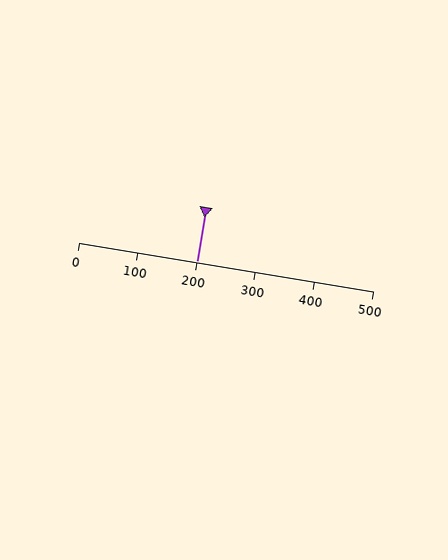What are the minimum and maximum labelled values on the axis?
The axis runs from 0 to 500.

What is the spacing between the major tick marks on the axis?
The major ticks are spaced 100 apart.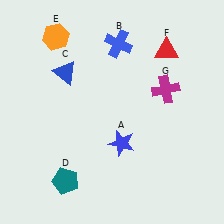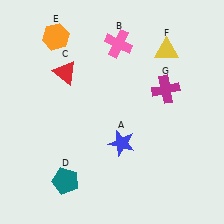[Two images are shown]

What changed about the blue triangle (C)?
In Image 1, C is blue. In Image 2, it changed to red.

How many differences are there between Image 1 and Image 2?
There are 3 differences between the two images.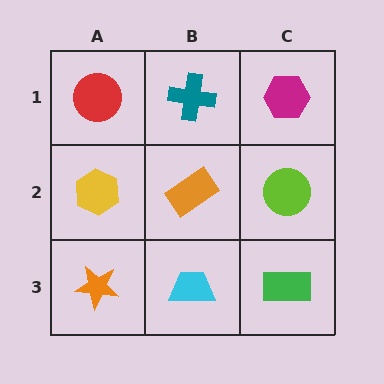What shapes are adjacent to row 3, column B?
An orange rectangle (row 2, column B), an orange star (row 3, column A), a green rectangle (row 3, column C).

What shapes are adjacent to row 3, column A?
A yellow hexagon (row 2, column A), a cyan trapezoid (row 3, column B).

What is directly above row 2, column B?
A teal cross.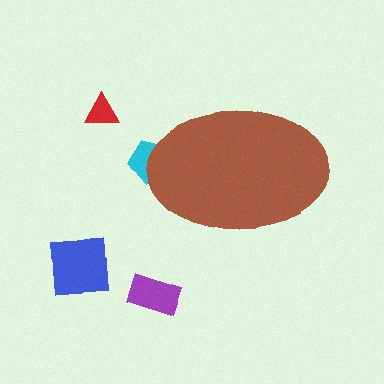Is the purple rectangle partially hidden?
No, the purple rectangle is fully visible.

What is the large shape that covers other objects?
A brown ellipse.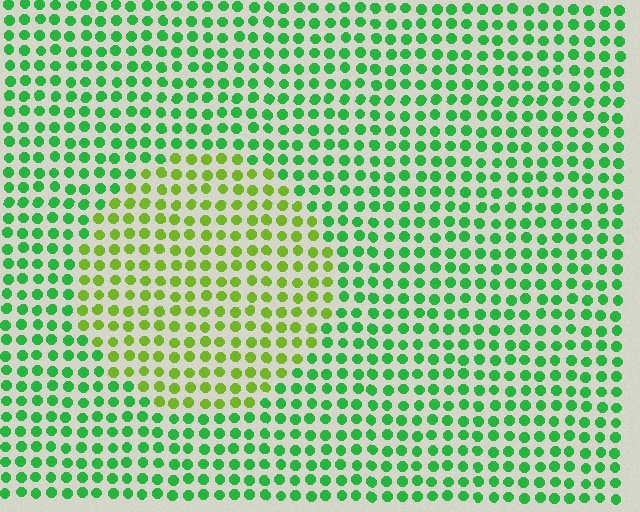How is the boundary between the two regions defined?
The boundary is defined purely by a slight shift in hue (about 42 degrees). Spacing, size, and orientation are identical on both sides.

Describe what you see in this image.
The image is filled with small green elements in a uniform arrangement. A circle-shaped region is visible where the elements are tinted to a slightly different hue, forming a subtle color boundary.